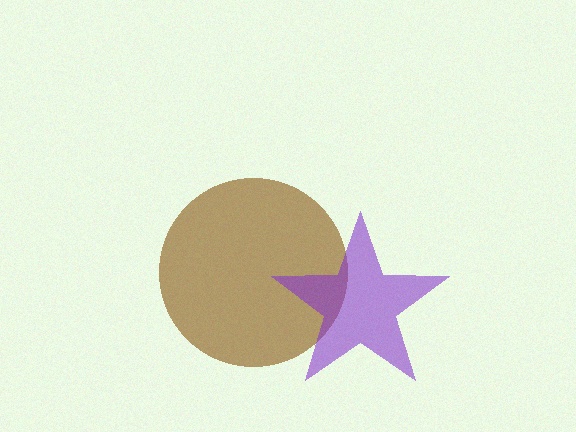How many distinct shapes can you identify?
There are 2 distinct shapes: a brown circle, a purple star.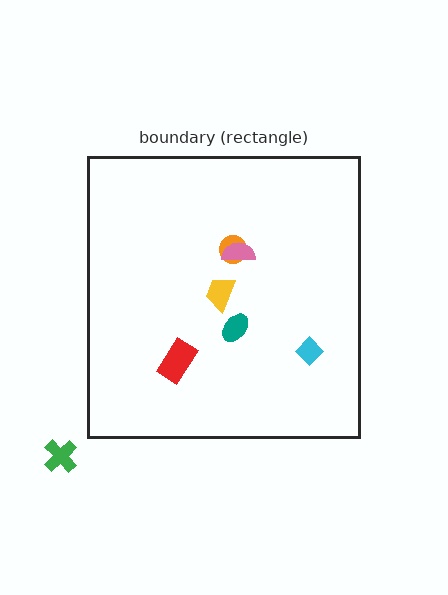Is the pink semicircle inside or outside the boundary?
Inside.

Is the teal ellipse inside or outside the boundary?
Inside.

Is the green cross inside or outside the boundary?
Outside.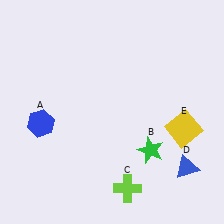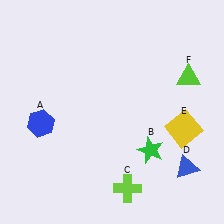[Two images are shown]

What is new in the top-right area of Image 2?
A lime triangle (F) was added in the top-right area of Image 2.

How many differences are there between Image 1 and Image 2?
There is 1 difference between the two images.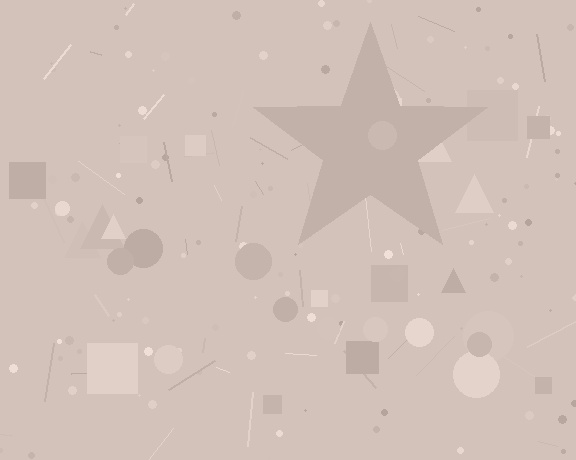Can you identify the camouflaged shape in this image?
The camouflaged shape is a star.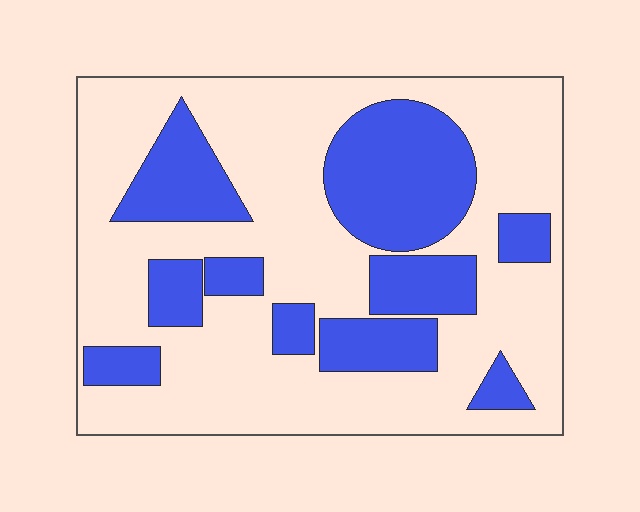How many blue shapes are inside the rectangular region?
10.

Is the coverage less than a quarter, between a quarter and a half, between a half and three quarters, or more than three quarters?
Between a quarter and a half.